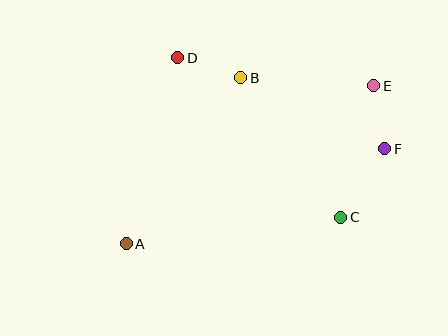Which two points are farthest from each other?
Points A and E are farthest from each other.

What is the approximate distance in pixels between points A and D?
The distance between A and D is approximately 193 pixels.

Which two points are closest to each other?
Points E and F are closest to each other.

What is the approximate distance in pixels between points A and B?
The distance between A and B is approximately 201 pixels.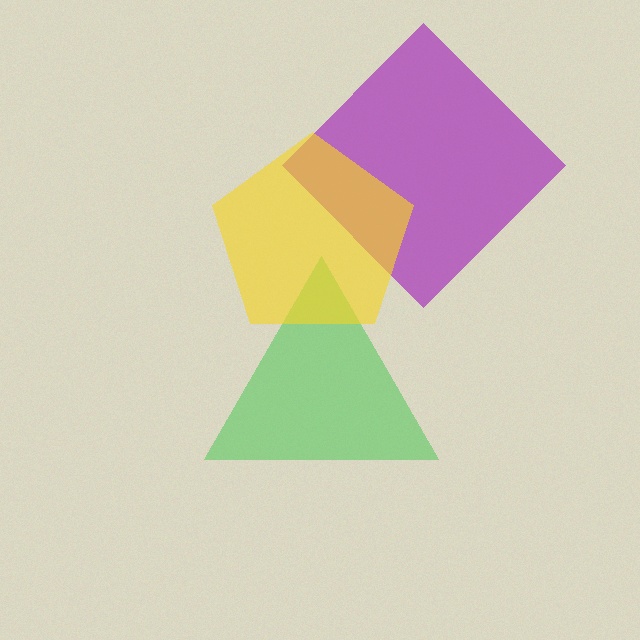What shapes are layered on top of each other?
The layered shapes are: a green triangle, a purple diamond, a yellow pentagon.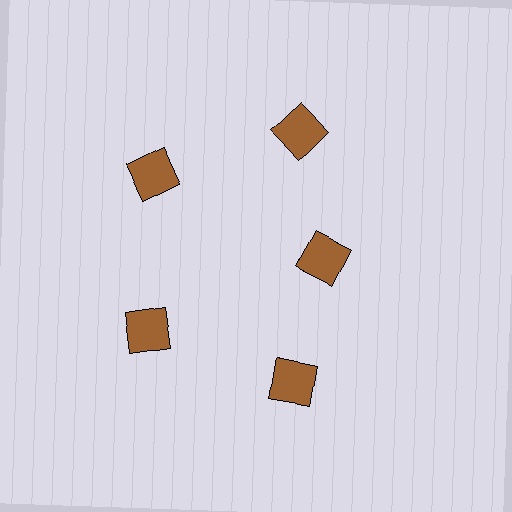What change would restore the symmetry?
The symmetry would be restored by moving it outward, back onto the ring so that all 5 squares sit at equal angles and equal distance from the center.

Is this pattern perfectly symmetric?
No. The 5 brown squares are arranged in a ring, but one element near the 3 o'clock position is pulled inward toward the center, breaking the 5-fold rotational symmetry.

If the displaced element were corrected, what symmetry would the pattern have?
It would have 5-fold rotational symmetry — the pattern would map onto itself every 72 degrees.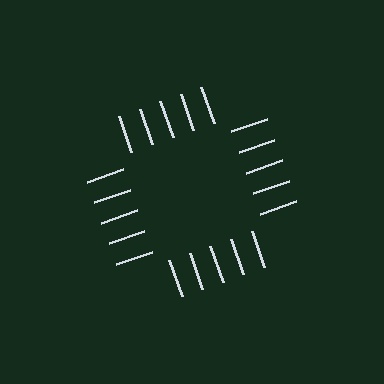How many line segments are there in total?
20 — 5 along each of the 4 edges.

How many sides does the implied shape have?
4 sides — the line-ends trace a square.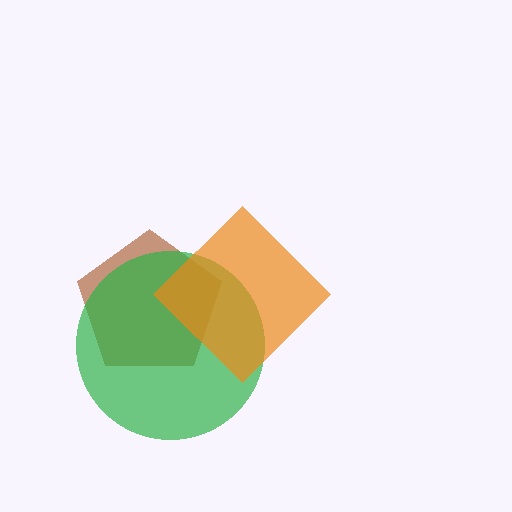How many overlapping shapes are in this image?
There are 3 overlapping shapes in the image.